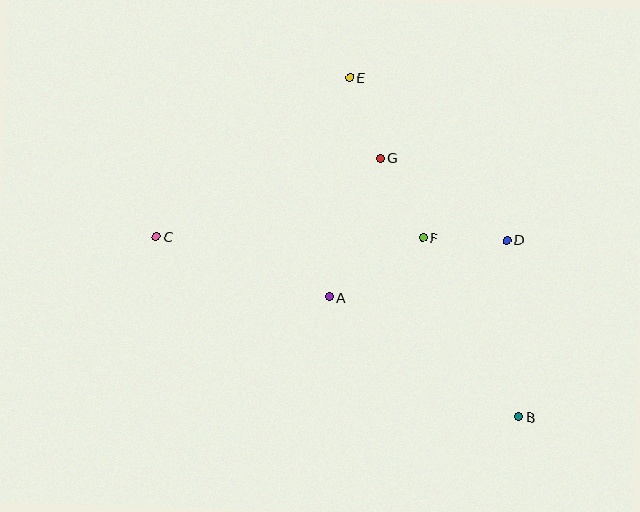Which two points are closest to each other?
Points D and F are closest to each other.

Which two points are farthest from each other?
Points B and C are farthest from each other.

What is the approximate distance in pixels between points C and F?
The distance between C and F is approximately 266 pixels.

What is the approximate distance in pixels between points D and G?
The distance between D and G is approximately 151 pixels.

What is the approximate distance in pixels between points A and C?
The distance between A and C is approximately 183 pixels.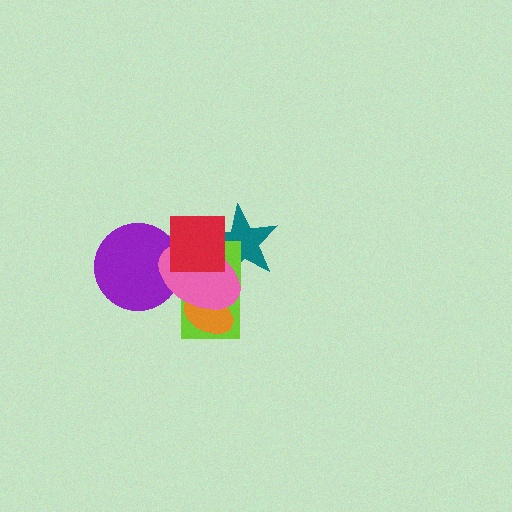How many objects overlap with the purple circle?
2 objects overlap with the purple circle.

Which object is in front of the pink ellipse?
The red square is in front of the pink ellipse.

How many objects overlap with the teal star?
3 objects overlap with the teal star.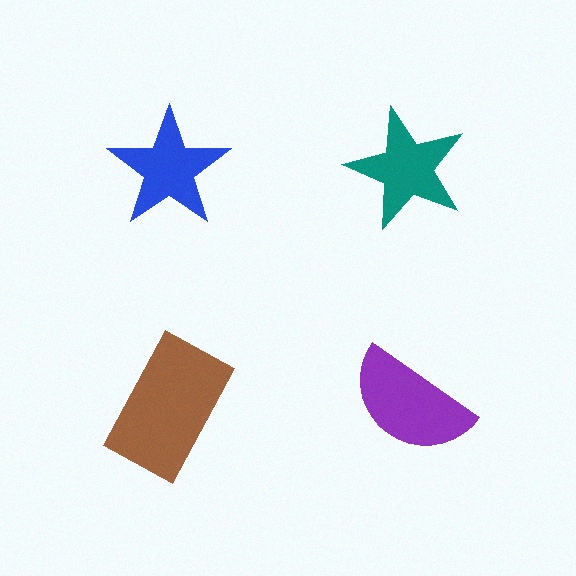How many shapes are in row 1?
2 shapes.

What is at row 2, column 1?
A brown rectangle.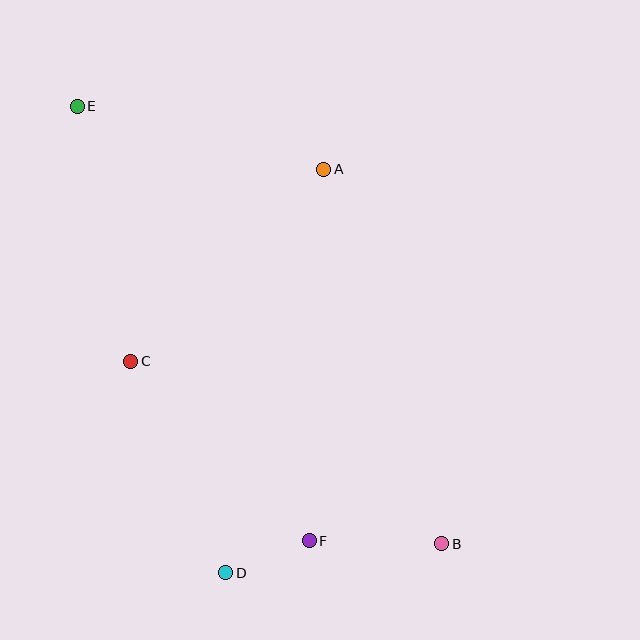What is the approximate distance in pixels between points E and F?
The distance between E and F is approximately 492 pixels.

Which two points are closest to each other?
Points D and F are closest to each other.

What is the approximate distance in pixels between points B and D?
The distance between B and D is approximately 218 pixels.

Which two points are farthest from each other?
Points B and E are farthest from each other.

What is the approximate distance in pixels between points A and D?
The distance between A and D is approximately 415 pixels.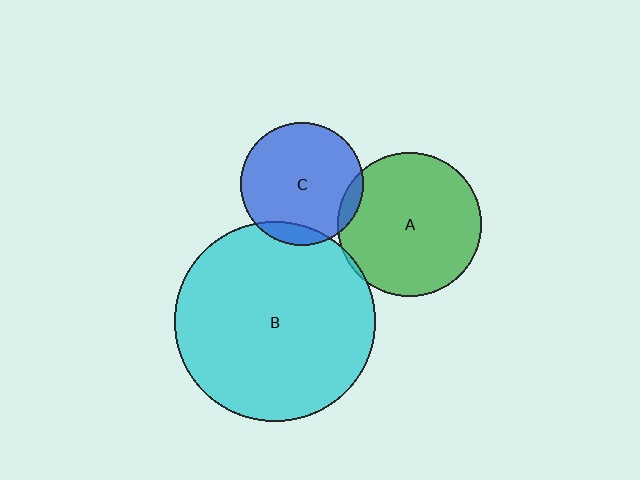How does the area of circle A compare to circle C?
Approximately 1.4 times.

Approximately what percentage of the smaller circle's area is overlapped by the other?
Approximately 5%.